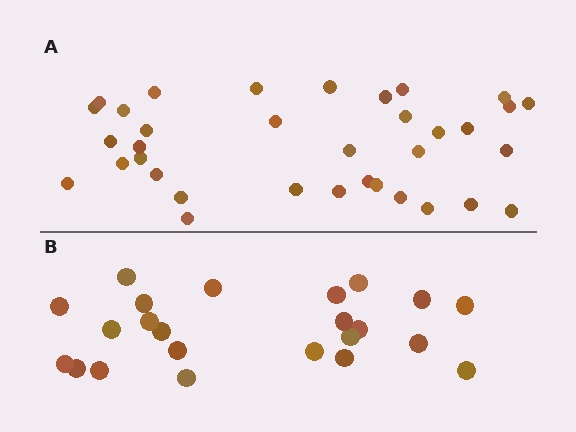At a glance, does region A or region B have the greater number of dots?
Region A (the top region) has more dots.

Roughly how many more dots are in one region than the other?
Region A has roughly 12 or so more dots than region B.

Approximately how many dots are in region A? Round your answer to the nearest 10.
About 40 dots. (The exact count is 35, which rounds to 40.)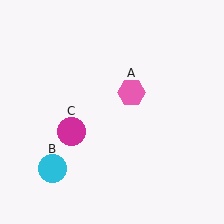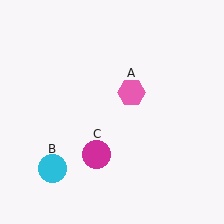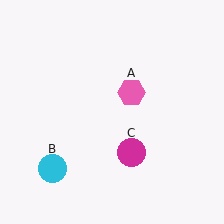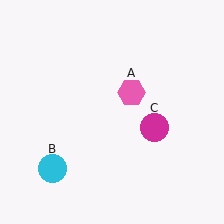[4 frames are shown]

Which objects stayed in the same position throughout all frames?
Pink hexagon (object A) and cyan circle (object B) remained stationary.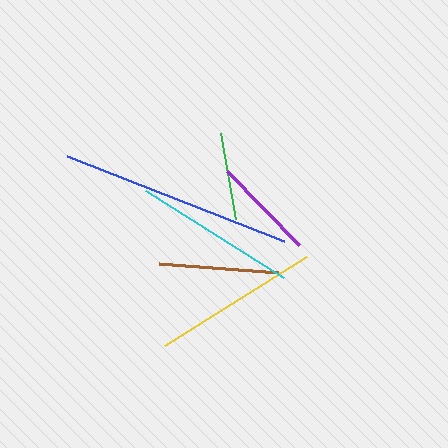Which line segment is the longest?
The blue line is the longest at approximately 234 pixels.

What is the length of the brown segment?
The brown segment is approximately 120 pixels long.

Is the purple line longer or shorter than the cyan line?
The cyan line is longer than the purple line.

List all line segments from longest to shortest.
From longest to shortest: blue, yellow, cyan, brown, purple, green.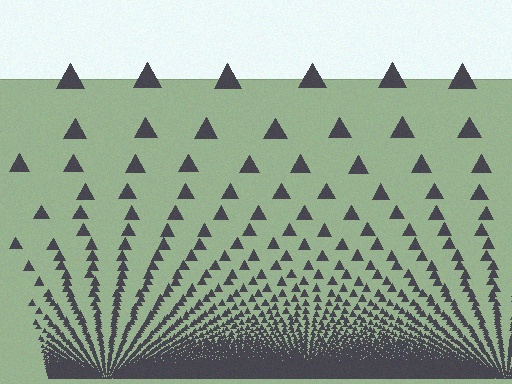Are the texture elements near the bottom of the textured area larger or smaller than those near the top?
Smaller. The gradient is inverted — elements near the bottom are smaller and denser.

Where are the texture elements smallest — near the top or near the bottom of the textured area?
Near the bottom.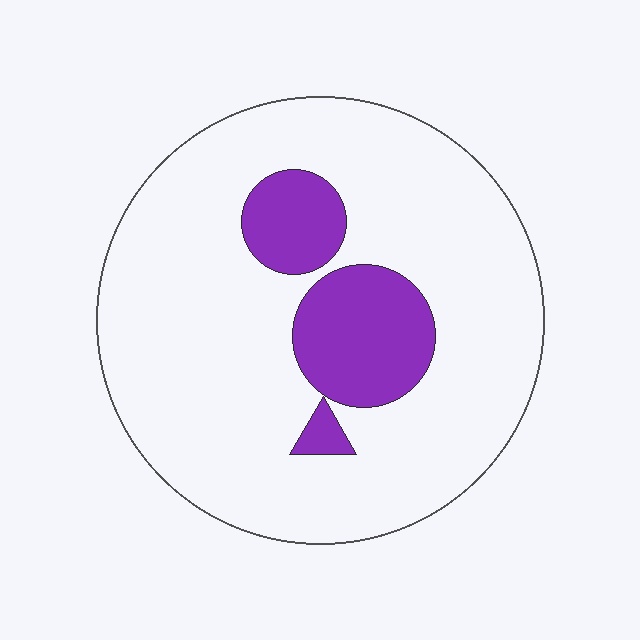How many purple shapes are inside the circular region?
3.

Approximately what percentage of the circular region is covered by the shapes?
Approximately 15%.